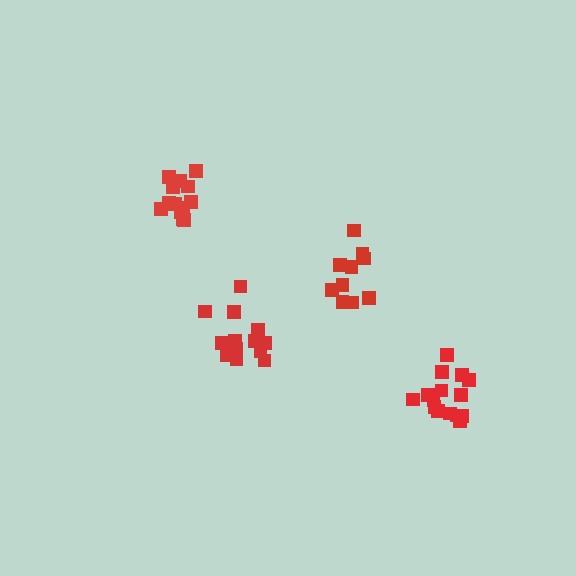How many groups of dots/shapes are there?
There are 4 groups.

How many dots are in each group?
Group 1: 13 dots, Group 2: 15 dots, Group 3: 13 dots, Group 4: 10 dots (51 total).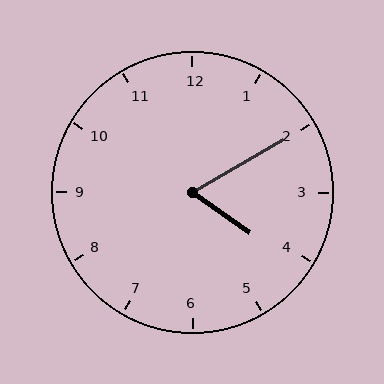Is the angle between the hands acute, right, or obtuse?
It is acute.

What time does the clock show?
4:10.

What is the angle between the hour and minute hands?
Approximately 65 degrees.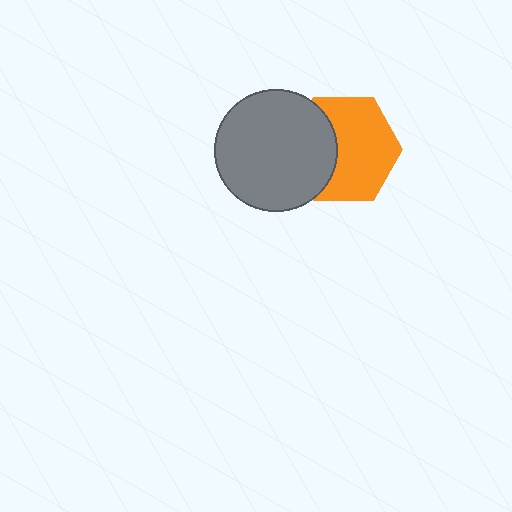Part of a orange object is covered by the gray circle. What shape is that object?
It is a hexagon.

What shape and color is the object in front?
The object in front is a gray circle.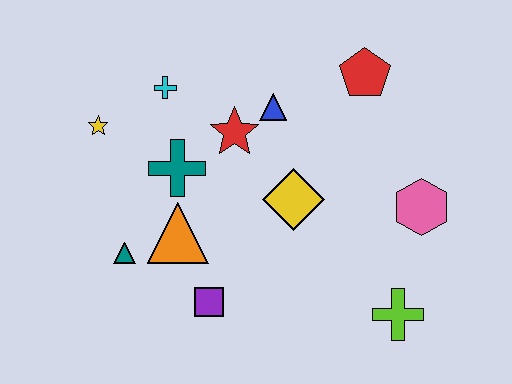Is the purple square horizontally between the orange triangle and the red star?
Yes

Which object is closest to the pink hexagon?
The lime cross is closest to the pink hexagon.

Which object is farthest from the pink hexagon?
The yellow star is farthest from the pink hexagon.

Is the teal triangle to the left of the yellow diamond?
Yes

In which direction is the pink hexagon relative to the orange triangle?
The pink hexagon is to the right of the orange triangle.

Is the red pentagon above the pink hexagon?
Yes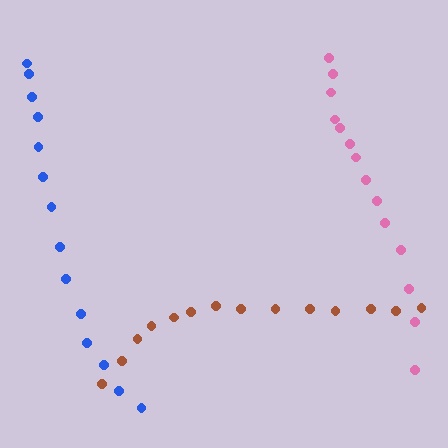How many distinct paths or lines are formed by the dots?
There are 3 distinct paths.